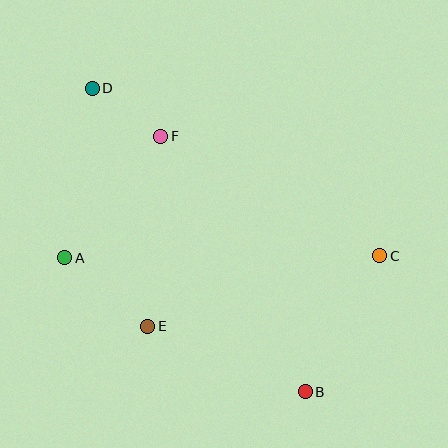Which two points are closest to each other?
Points D and F are closest to each other.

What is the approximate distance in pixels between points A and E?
The distance between A and E is approximately 108 pixels.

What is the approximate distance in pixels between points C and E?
The distance between C and E is approximately 243 pixels.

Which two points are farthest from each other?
Points B and D are farthest from each other.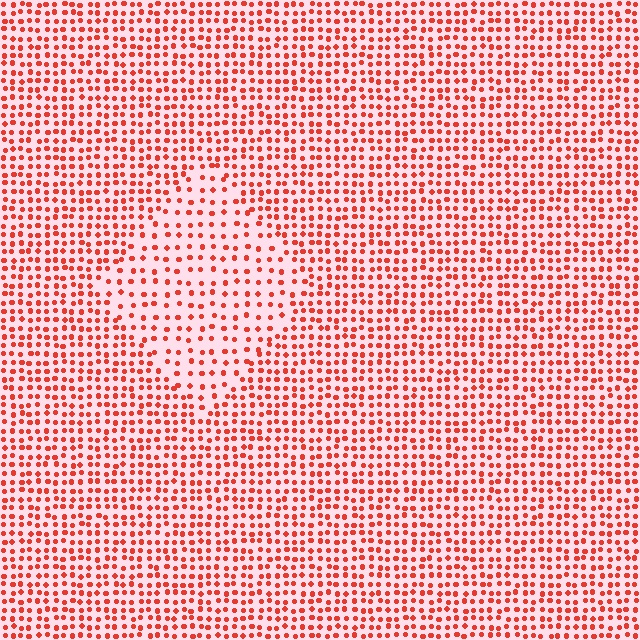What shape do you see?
I see a diamond.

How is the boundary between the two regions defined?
The boundary is defined by a change in element density (approximately 1.8x ratio). All elements are the same color, size, and shape.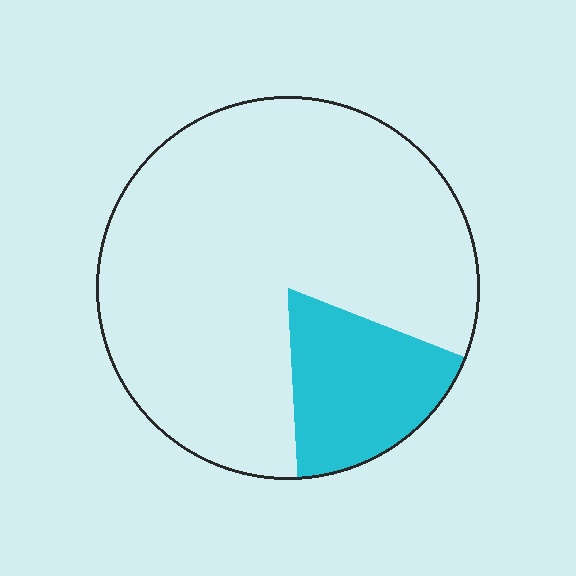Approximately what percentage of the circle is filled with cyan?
Approximately 20%.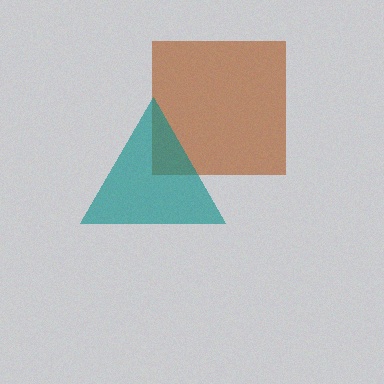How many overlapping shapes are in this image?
There are 2 overlapping shapes in the image.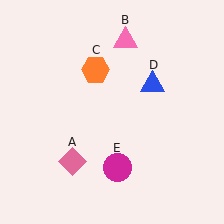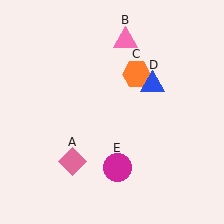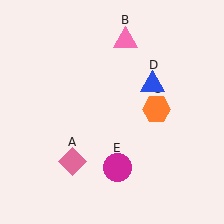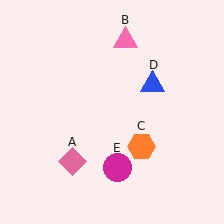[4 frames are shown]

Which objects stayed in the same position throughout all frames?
Pink diamond (object A) and pink triangle (object B) and blue triangle (object D) and magenta circle (object E) remained stationary.